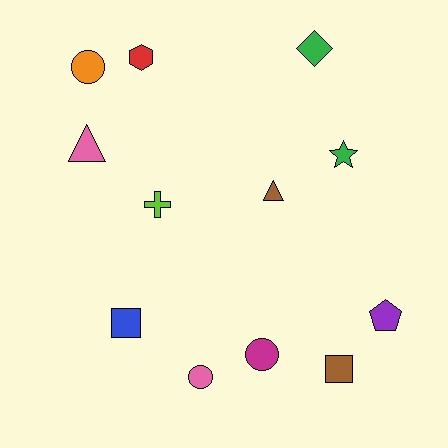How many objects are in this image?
There are 12 objects.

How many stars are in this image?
There is 1 star.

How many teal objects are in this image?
There are no teal objects.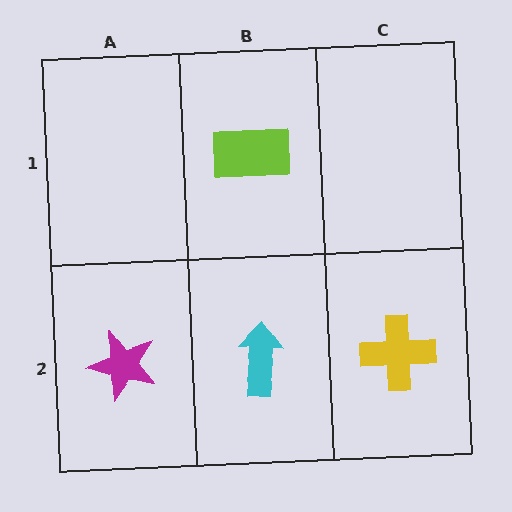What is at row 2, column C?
A yellow cross.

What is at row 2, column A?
A magenta star.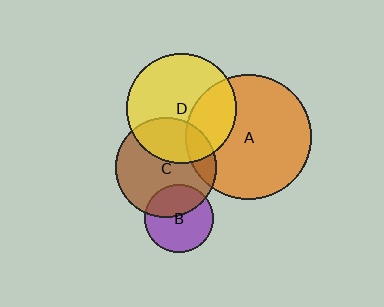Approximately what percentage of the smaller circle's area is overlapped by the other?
Approximately 40%.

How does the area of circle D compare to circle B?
Approximately 2.6 times.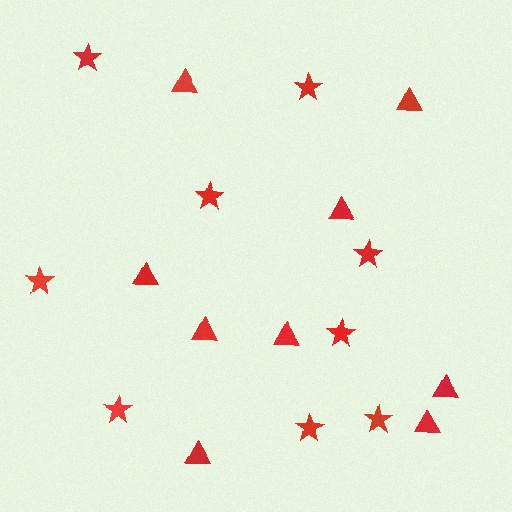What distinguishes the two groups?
There are 2 groups: one group of stars (9) and one group of triangles (9).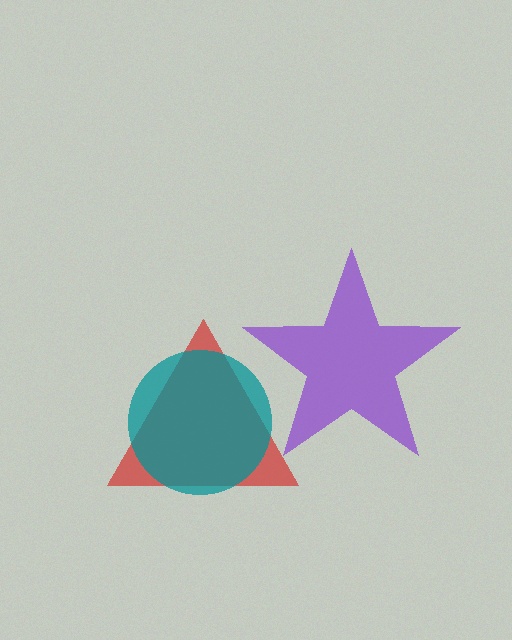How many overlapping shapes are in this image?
There are 3 overlapping shapes in the image.